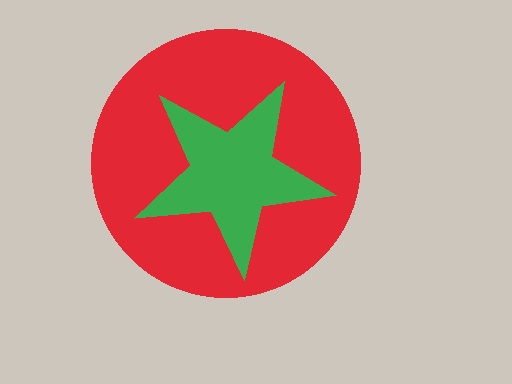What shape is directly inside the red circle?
The green star.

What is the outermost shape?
The red circle.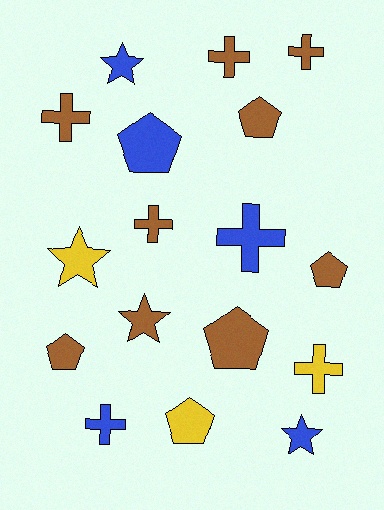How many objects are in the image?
There are 17 objects.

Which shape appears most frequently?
Cross, with 7 objects.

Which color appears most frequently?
Brown, with 9 objects.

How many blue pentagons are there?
There is 1 blue pentagon.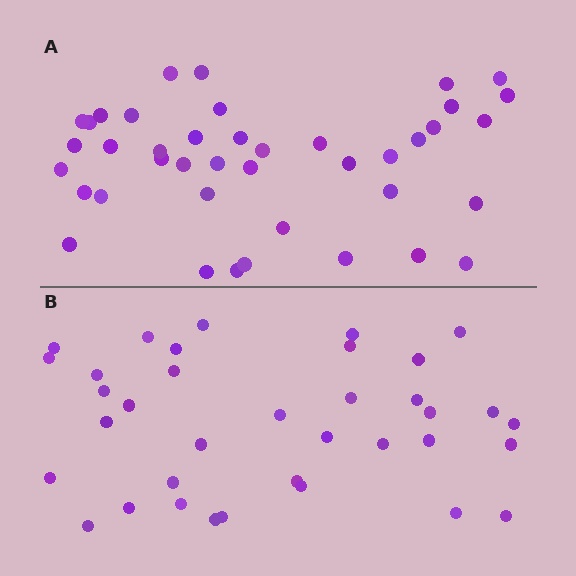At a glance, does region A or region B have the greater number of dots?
Region A (the top region) has more dots.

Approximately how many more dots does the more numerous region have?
Region A has about 5 more dots than region B.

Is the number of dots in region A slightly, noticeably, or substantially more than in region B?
Region A has only slightly more — the two regions are fairly close. The ratio is roughly 1.1 to 1.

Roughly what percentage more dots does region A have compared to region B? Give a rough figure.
About 15% more.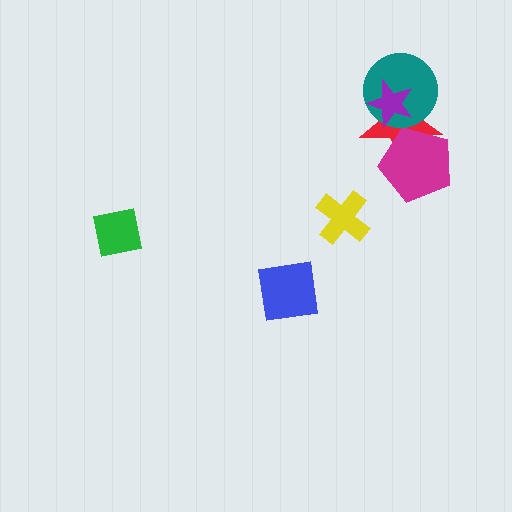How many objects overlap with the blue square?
0 objects overlap with the blue square.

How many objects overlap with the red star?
3 objects overlap with the red star.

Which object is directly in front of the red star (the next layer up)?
The magenta pentagon is directly in front of the red star.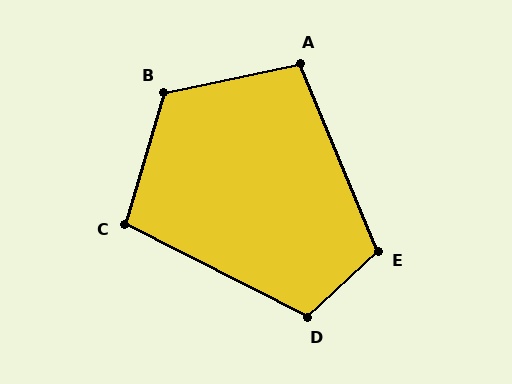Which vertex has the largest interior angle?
B, at approximately 118 degrees.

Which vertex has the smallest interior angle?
C, at approximately 100 degrees.